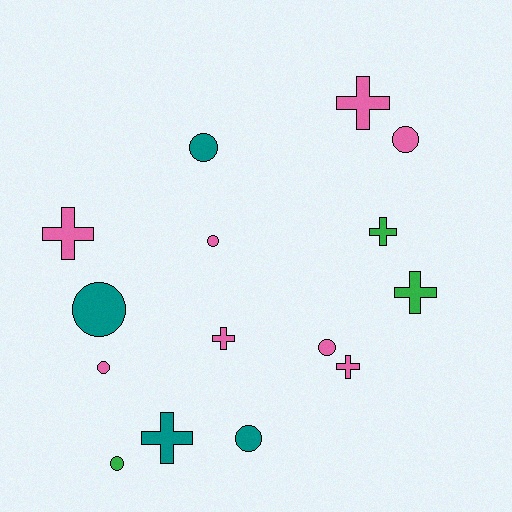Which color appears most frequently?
Pink, with 8 objects.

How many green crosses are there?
There are 2 green crosses.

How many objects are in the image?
There are 15 objects.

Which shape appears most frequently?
Circle, with 8 objects.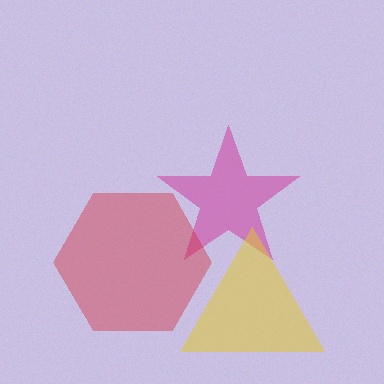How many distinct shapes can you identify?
There are 3 distinct shapes: a magenta star, a yellow triangle, a red hexagon.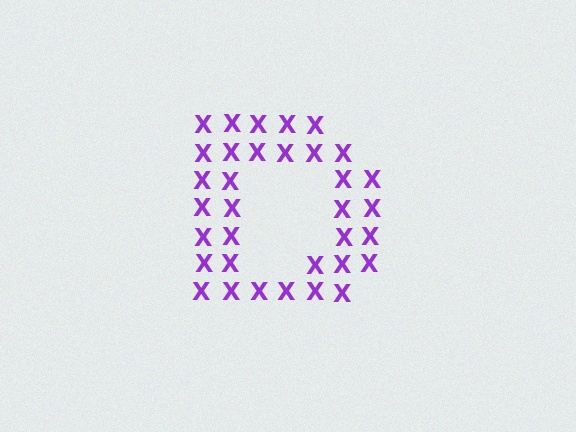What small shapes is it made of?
It is made of small letter X's.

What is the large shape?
The large shape is the letter D.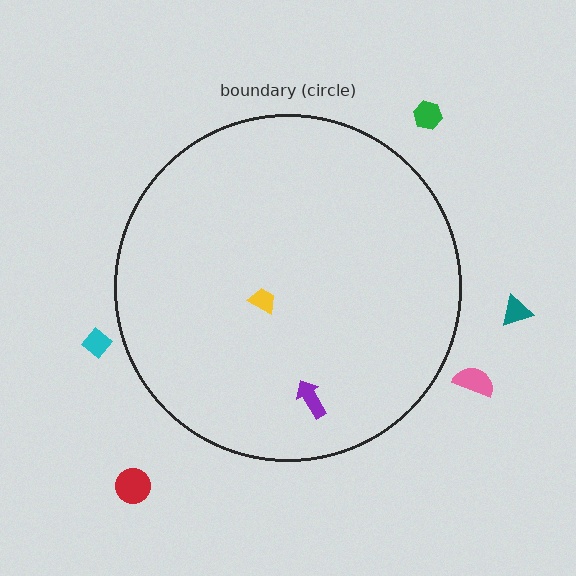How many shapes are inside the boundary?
2 inside, 5 outside.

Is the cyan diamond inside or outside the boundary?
Outside.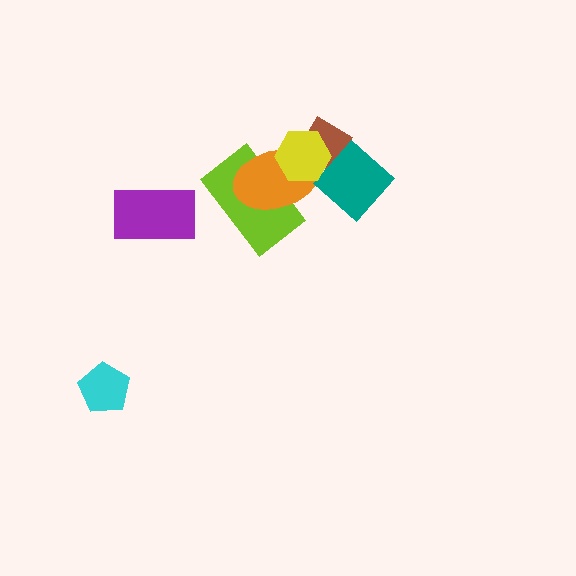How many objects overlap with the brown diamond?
3 objects overlap with the brown diamond.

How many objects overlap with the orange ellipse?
3 objects overlap with the orange ellipse.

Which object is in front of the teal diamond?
The yellow hexagon is in front of the teal diamond.